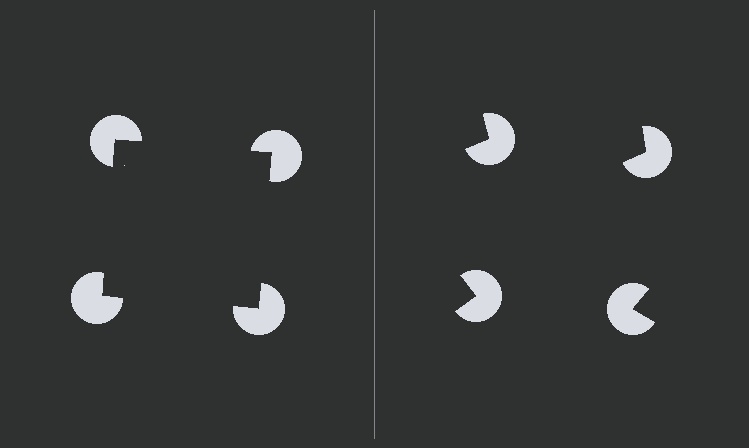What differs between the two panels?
The pac-man discs are positioned identically on both sides; only the wedge orientations differ. On the left they align to a square; on the right they are misaligned.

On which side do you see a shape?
An illusory square appears on the left side. On the right side the wedge cuts are rotated, so no coherent shape forms.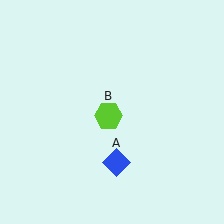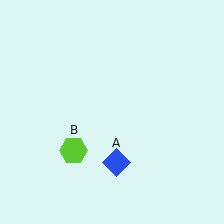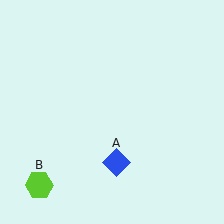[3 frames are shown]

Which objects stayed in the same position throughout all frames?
Blue diamond (object A) remained stationary.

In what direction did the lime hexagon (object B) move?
The lime hexagon (object B) moved down and to the left.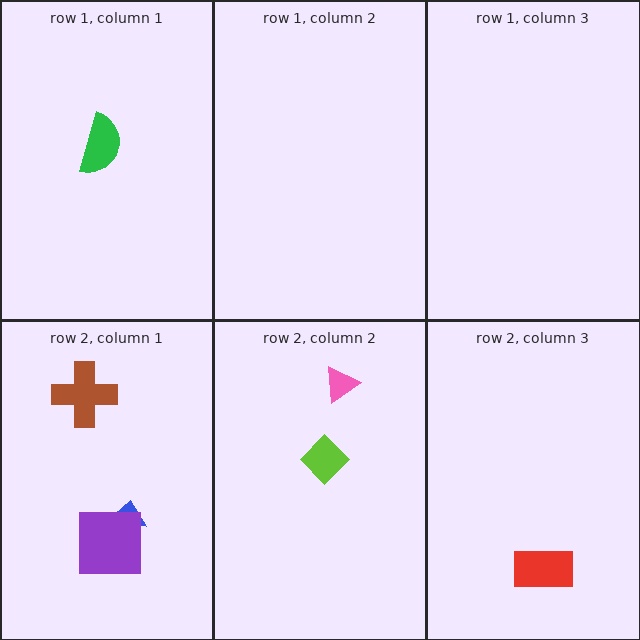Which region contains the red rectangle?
The row 2, column 3 region.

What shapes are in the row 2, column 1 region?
The blue arrow, the brown cross, the purple square.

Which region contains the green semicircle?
The row 1, column 1 region.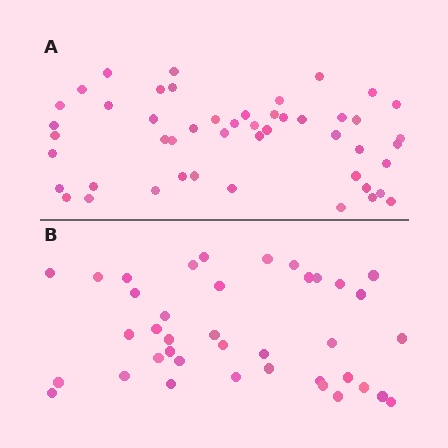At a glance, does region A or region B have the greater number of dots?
Region A (the top region) has more dots.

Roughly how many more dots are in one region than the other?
Region A has roughly 10 or so more dots than region B.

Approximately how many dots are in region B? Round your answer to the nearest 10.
About 40 dots. (The exact count is 39, which rounds to 40.)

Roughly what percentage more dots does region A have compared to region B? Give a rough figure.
About 25% more.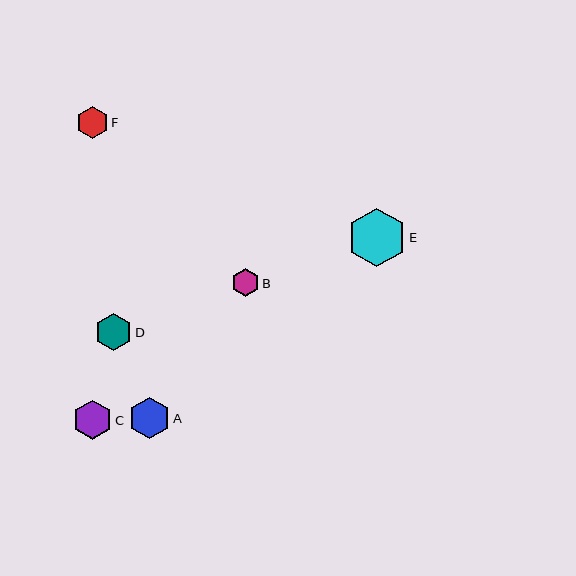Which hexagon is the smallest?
Hexagon B is the smallest with a size of approximately 28 pixels.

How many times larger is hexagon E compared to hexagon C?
Hexagon E is approximately 1.5 times the size of hexagon C.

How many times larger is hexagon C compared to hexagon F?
Hexagon C is approximately 1.2 times the size of hexagon F.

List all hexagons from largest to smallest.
From largest to smallest: E, A, C, D, F, B.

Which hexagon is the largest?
Hexagon E is the largest with a size of approximately 59 pixels.